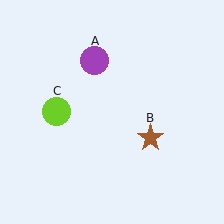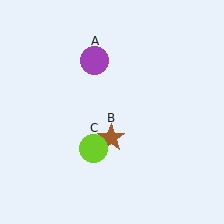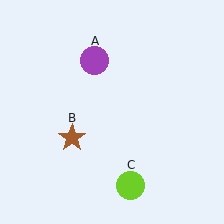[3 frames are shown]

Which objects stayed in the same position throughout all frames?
Purple circle (object A) remained stationary.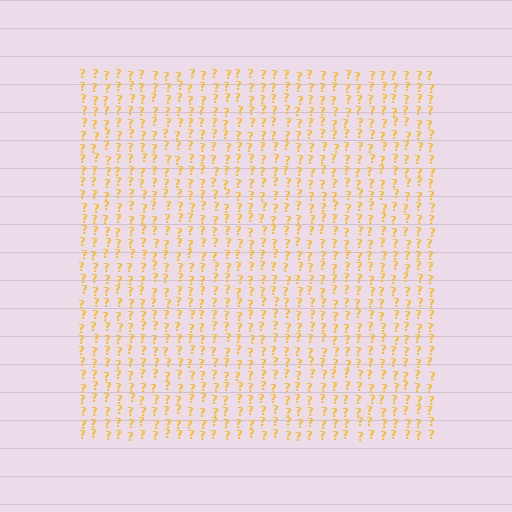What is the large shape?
The large shape is a square.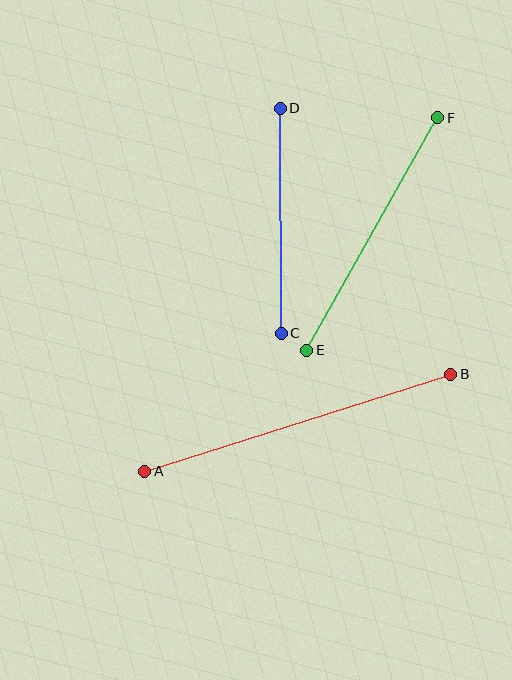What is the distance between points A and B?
The distance is approximately 321 pixels.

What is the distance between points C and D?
The distance is approximately 225 pixels.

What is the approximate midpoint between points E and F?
The midpoint is at approximately (372, 234) pixels.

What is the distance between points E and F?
The distance is approximately 267 pixels.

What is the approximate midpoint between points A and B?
The midpoint is at approximately (298, 423) pixels.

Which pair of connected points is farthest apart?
Points A and B are farthest apart.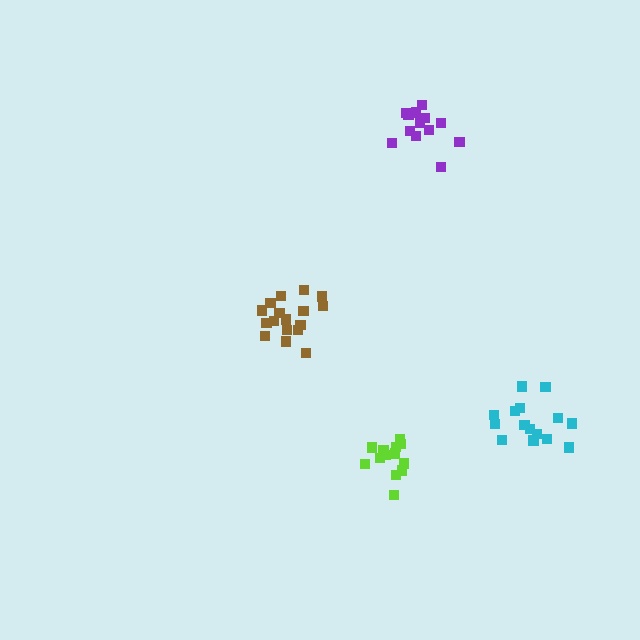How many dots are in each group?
Group 1: 15 dots, Group 2: 17 dots, Group 3: 13 dots, Group 4: 13 dots (58 total).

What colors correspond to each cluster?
The clusters are colored: cyan, brown, lime, purple.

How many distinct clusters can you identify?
There are 4 distinct clusters.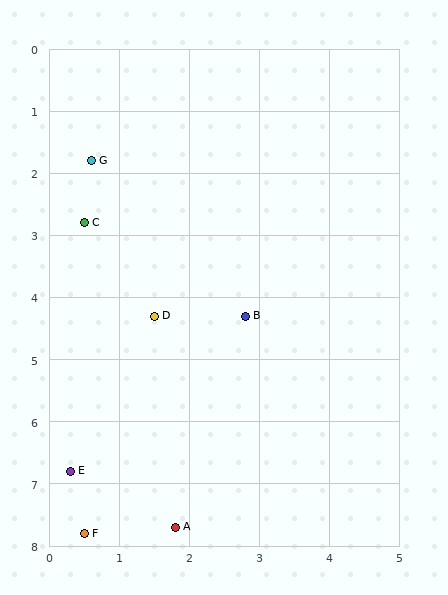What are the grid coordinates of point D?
Point D is at approximately (1.5, 4.3).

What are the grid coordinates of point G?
Point G is at approximately (0.6, 1.8).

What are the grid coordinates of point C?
Point C is at approximately (0.5, 2.8).